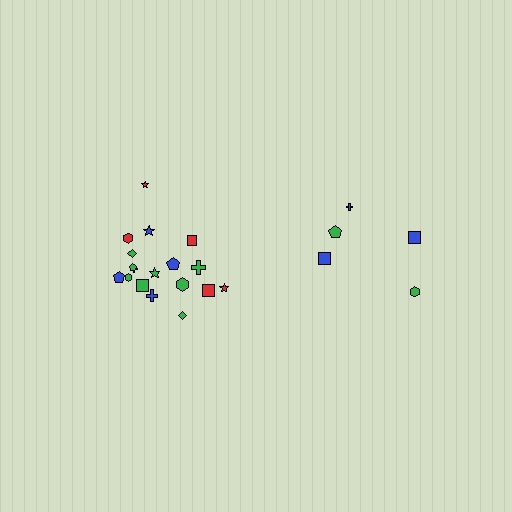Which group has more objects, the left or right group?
The left group.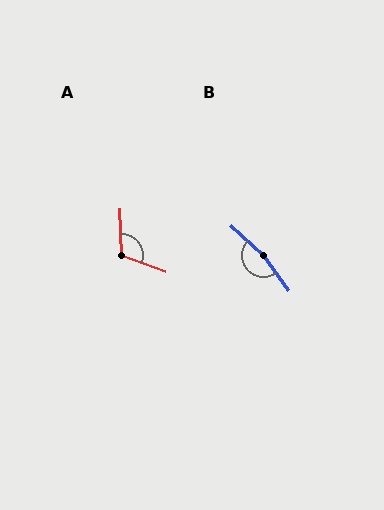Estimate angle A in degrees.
Approximately 112 degrees.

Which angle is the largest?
B, at approximately 169 degrees.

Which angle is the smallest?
A, at approximately 112 degrees.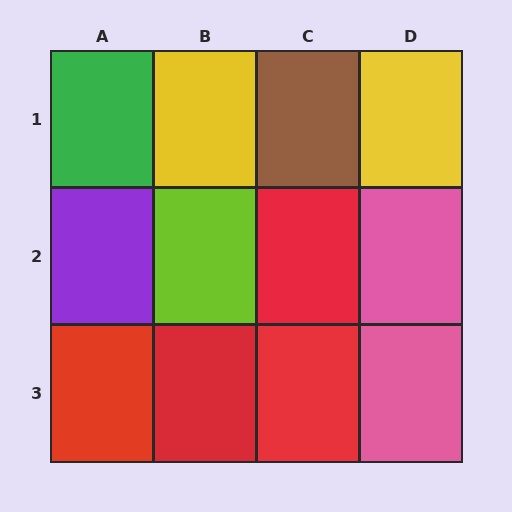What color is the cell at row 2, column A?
Purple.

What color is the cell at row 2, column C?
Red.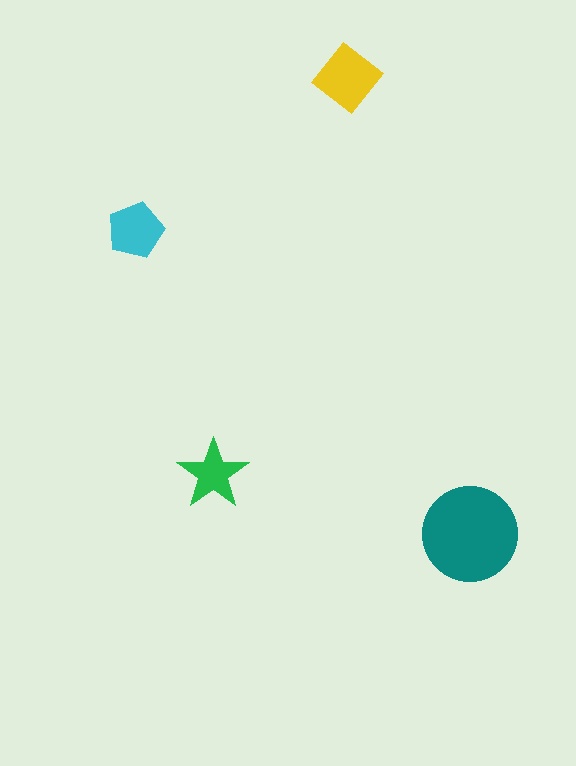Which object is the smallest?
The green star.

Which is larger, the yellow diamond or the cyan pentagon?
The yellow diamond.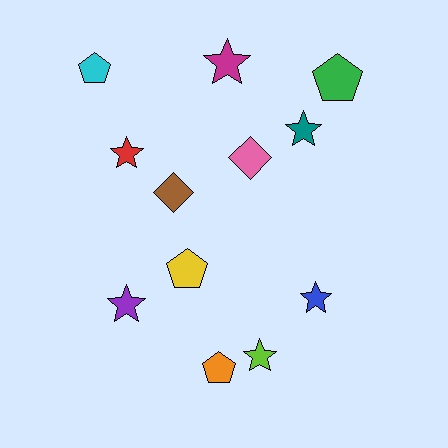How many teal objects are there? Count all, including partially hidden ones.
There is 1 teal object.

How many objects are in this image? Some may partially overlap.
There are 12 objects.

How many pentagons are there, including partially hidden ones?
There are 4 pentagons.